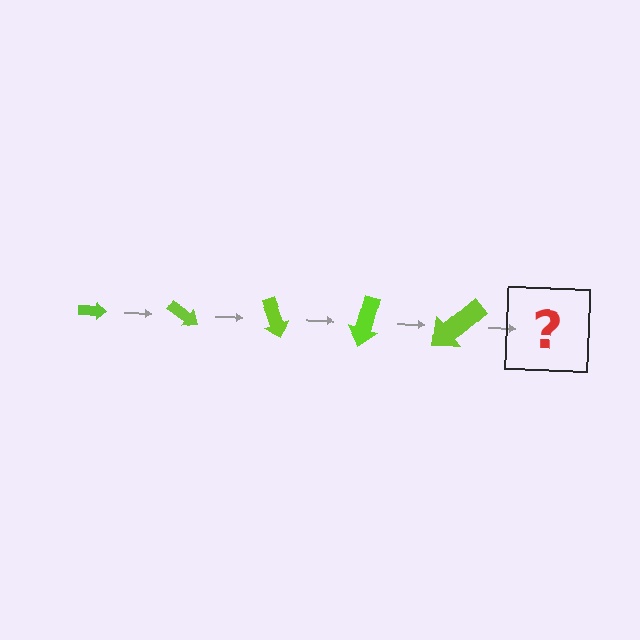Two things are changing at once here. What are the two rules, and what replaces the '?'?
The two rules are that the arrow grows larger each step and it rotates 35 degrees each step. The '?' should be an arrow, larger than the previous one and rotated 175 degrees from the start.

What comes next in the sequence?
The next element should be an arrow, larger than the previous one and rotated 175 degrees from the start.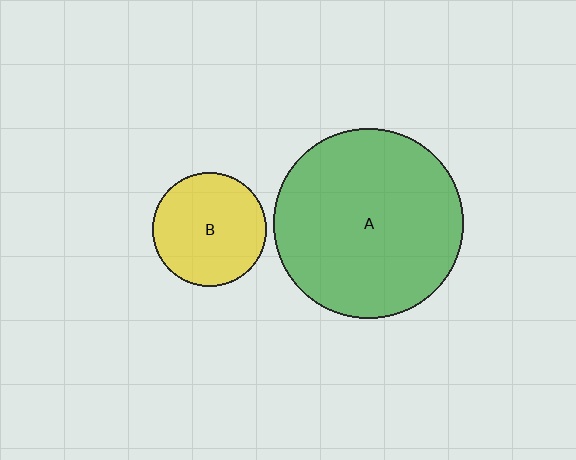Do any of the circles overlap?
No, none of the circles overlap.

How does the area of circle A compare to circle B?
Approximately 2.8 times.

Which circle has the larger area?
Circle A (green).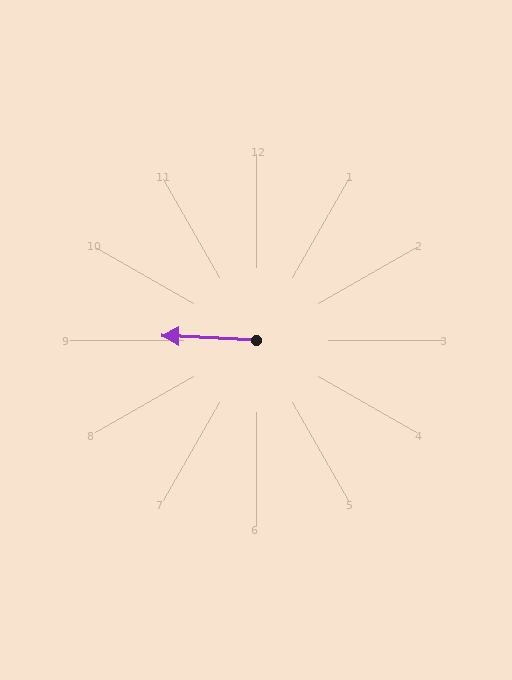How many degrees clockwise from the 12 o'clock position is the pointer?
Approximately 273 degrees.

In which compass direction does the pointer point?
West.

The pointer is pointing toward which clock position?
Roughly 9 o'clock.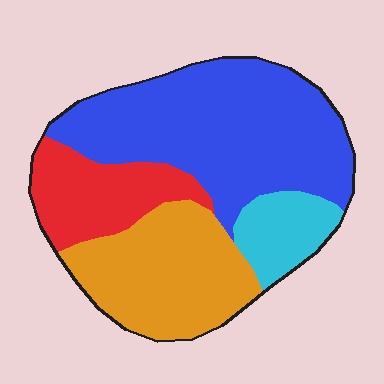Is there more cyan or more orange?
Orange.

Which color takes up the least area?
Cyan, at roughly 10%.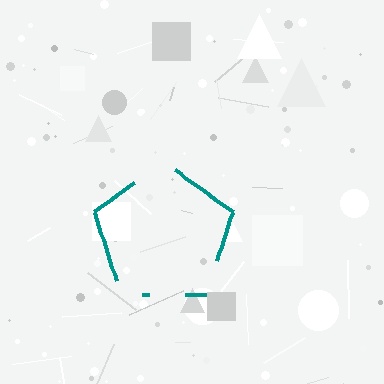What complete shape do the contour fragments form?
The contour fragments form a pentagon.